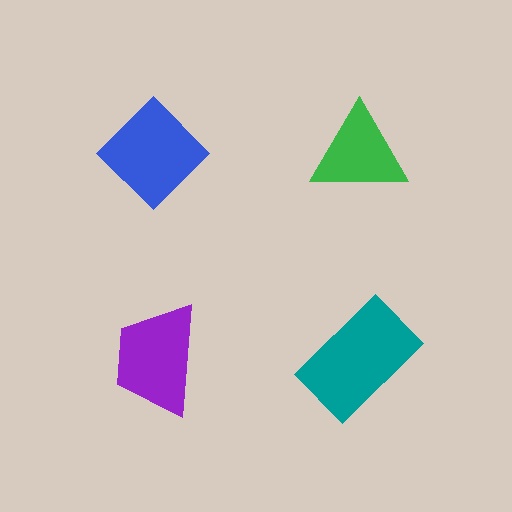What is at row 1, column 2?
A green triangle.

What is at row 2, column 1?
A purple trapezoid.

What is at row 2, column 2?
A teal rectangle.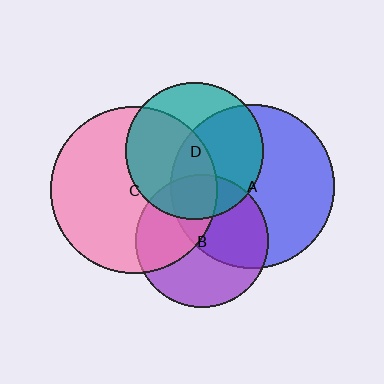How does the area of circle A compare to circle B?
Approximately 1.5 times.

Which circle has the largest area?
Circle C (pink).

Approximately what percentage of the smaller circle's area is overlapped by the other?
Approximately 20%.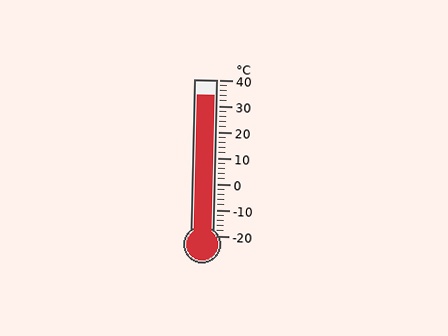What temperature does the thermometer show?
The thermometer shows approximately 34°C.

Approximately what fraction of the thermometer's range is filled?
The thermometer is filled to approximately 90% of its range.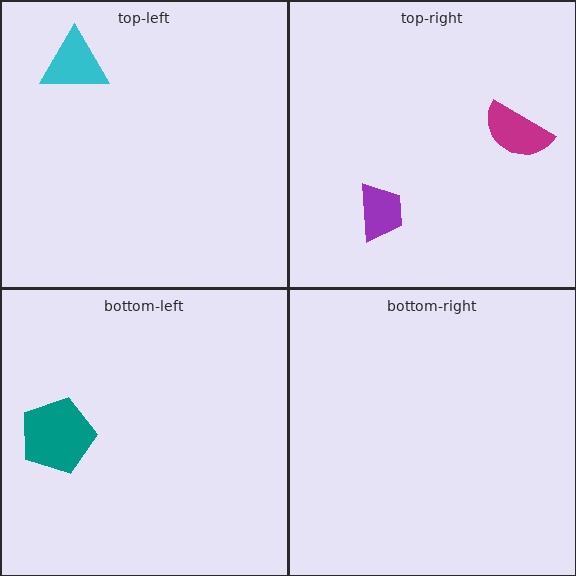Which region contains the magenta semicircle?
The top-right region.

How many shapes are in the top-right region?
2.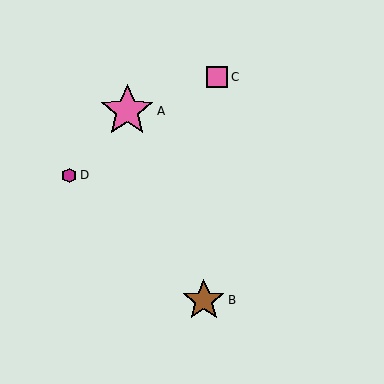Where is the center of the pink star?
The center of the pink star is at (127, 111).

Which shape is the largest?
The pink star (labeled A) is the largest.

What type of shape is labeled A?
Shape A is a pink star.